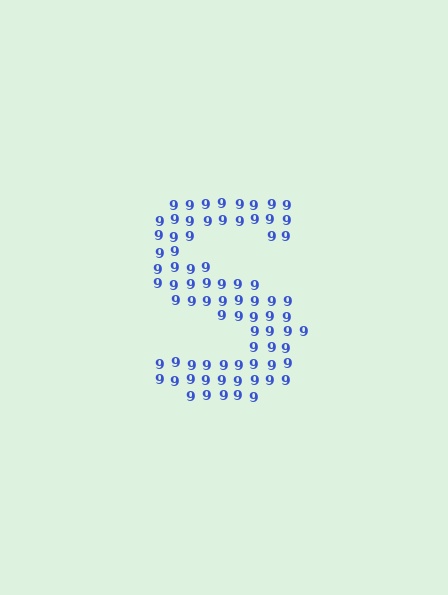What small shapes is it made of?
It is made of small digit 9's.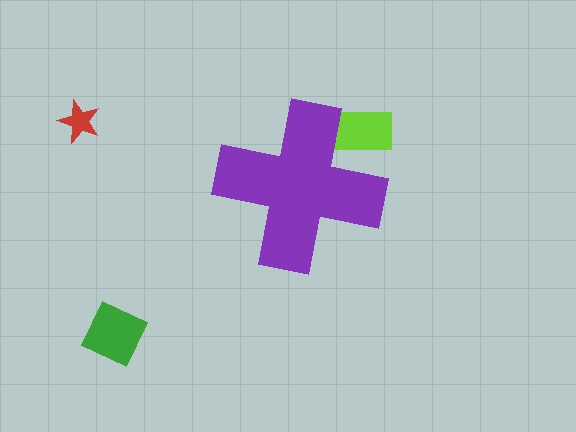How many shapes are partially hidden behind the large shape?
1 shape is partially hidden.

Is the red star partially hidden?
No, the red star is fully visible.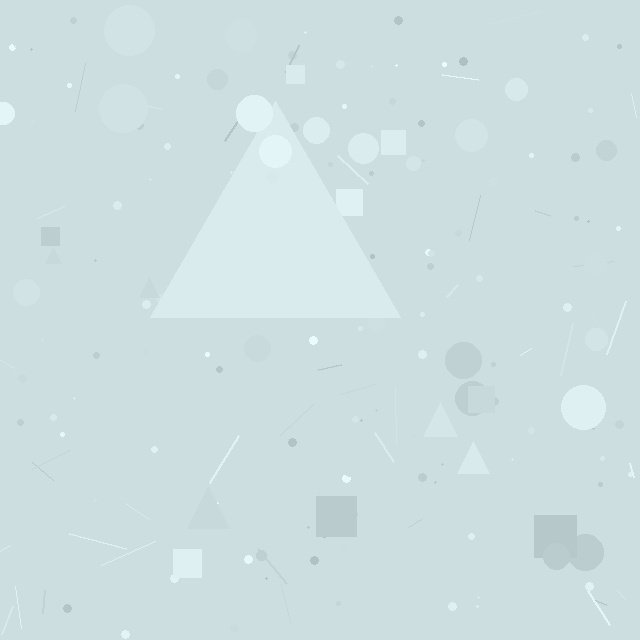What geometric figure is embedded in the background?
A triangle is embedded in the background.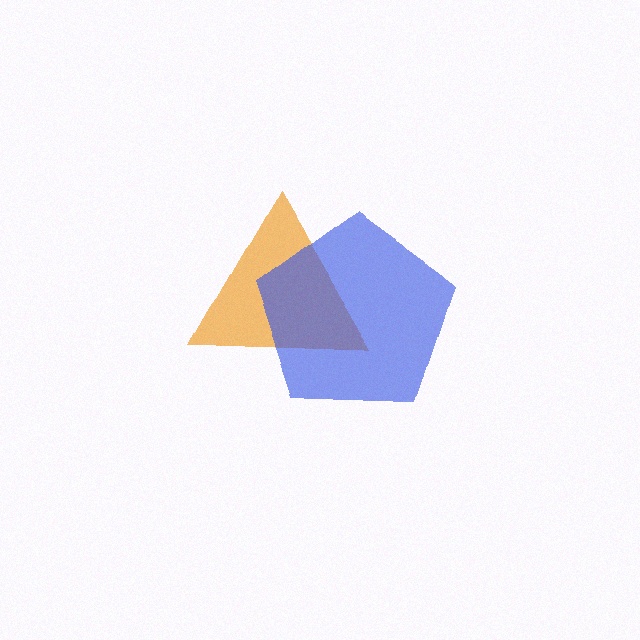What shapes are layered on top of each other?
The layered shapes are: an orange triangle, a blue pentagon.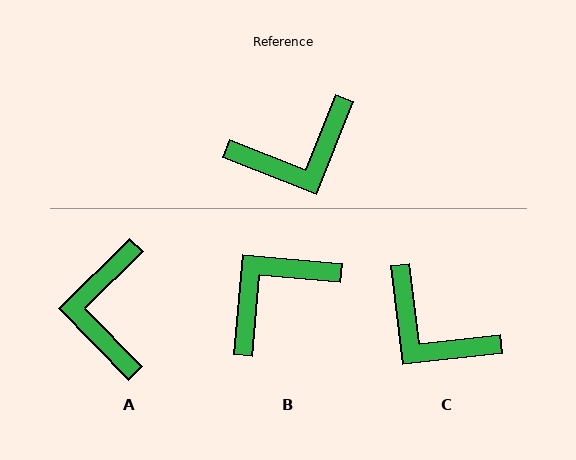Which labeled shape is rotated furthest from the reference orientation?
B, about 164 degrees away.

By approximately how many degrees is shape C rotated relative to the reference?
Approximately 62 degrees clockwise.